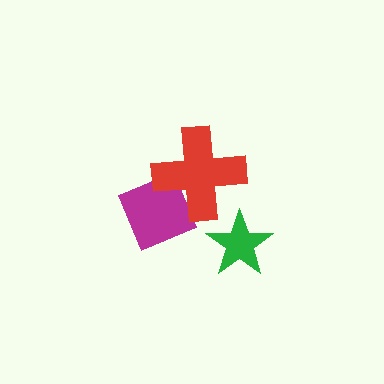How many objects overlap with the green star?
0 objects overlap with the green star.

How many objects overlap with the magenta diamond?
1 object overlaps with the magenta diamond.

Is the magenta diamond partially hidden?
Yes, it is partially covered by another shape.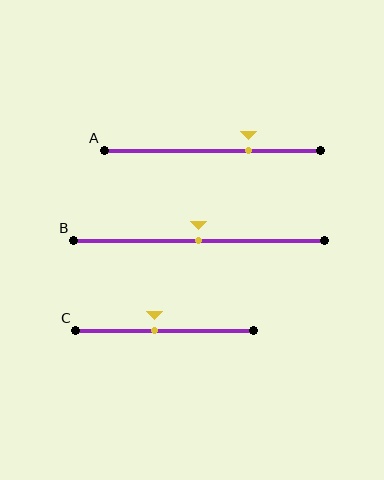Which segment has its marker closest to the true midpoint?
Segment B has its marker closest to the true midpoint.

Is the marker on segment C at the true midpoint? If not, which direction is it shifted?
No, the marker on segment C is shifted to the left by about 6% of the segment length.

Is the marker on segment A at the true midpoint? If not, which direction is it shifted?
No, the marker on segment A is shifted to the right by about 16% of the segment length.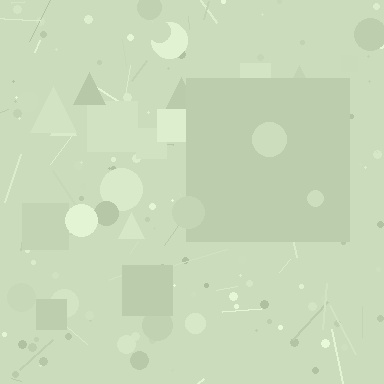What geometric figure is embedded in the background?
A square is embedded in the background.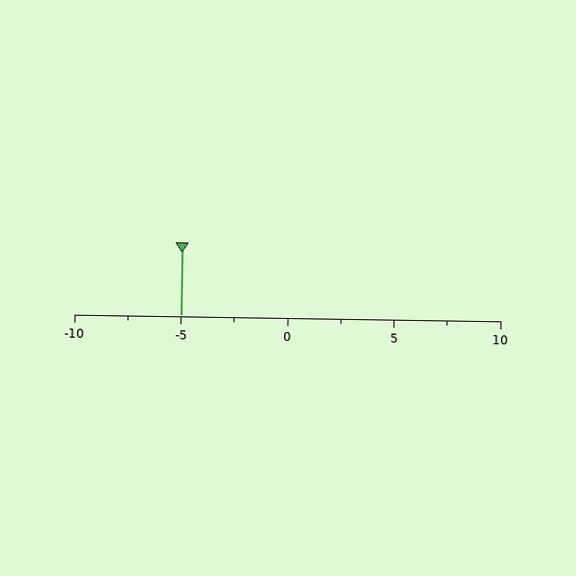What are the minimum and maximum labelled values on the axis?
The axis runs from -10 to 10.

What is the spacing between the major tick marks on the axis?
The major ticks are spaced 5 apart.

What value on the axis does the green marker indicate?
The marker indicates approximately -5.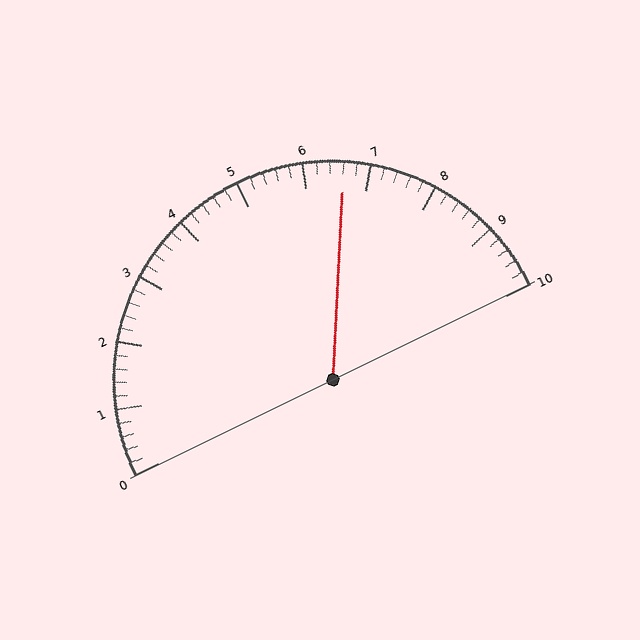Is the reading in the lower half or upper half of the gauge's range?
The reading is in the upper half of the range (0 to 10).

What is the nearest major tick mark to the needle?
The nearest major tick mark is 7.